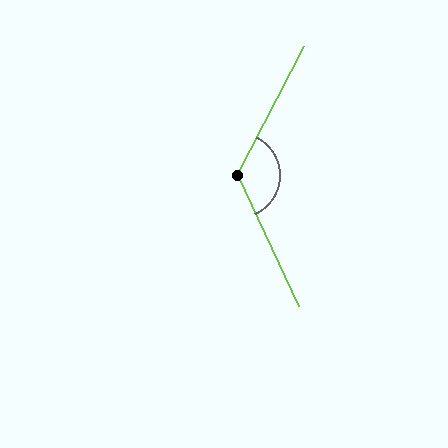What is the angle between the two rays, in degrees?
Approximately 128 degrees.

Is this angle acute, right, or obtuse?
It is obtuse.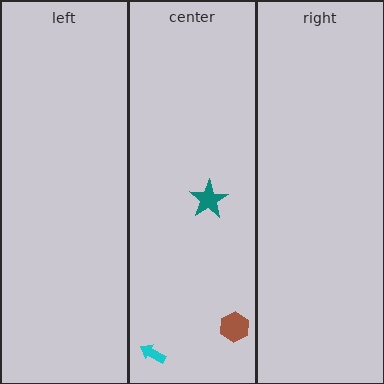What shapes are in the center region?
The brown hexagon, the cyan arrow, the teal star.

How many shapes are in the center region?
3.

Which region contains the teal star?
The center region.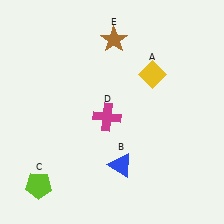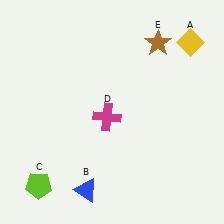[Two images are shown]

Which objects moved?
The objects that moved are: the yellow diamond (A), the blue triangle (B), the brown star (E).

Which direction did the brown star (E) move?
The brown star (E) moved right.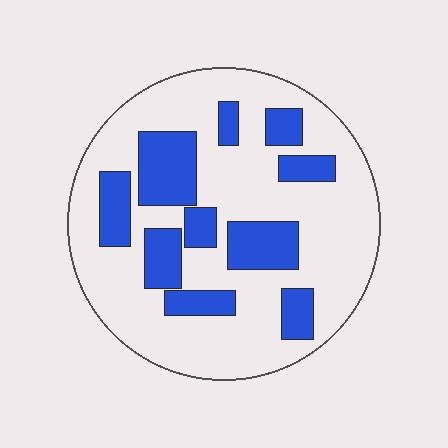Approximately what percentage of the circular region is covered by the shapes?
Approximately 30%.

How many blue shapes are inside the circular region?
10.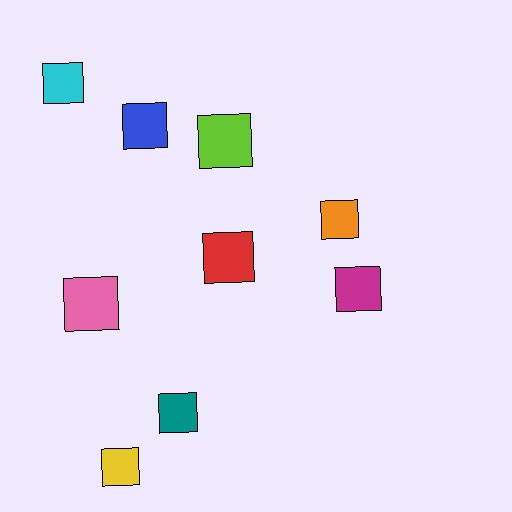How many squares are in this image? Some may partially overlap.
There are 9 squares.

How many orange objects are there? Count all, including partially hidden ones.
There is 1 orange object.